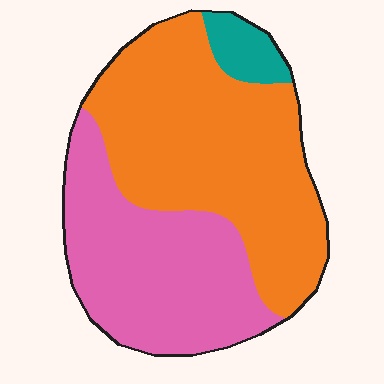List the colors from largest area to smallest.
From largest to smallest: orange, pink, teal.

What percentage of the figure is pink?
Pink takes up about two fifths (2/5) of the figure.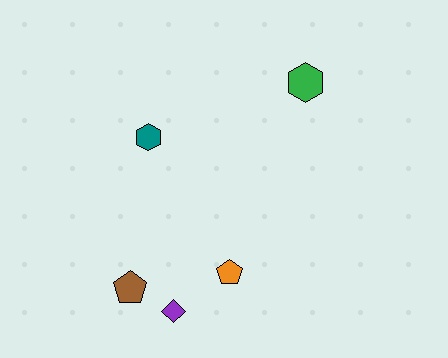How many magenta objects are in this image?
There are no magenta objects.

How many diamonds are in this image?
There is 1 diamond.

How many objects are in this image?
There are 5 objects.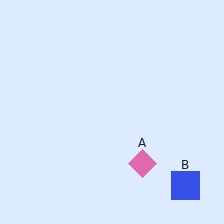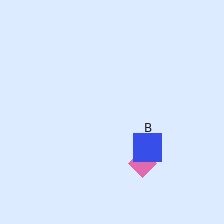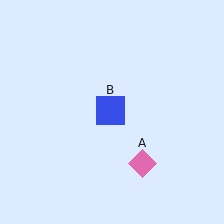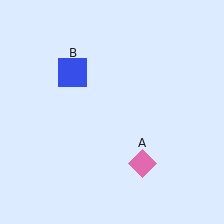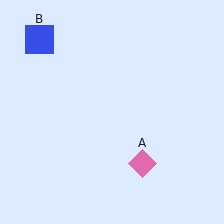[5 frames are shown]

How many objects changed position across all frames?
1 object changed position: blue square (object B).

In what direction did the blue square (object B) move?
The blue square (object B) moved up and to the left.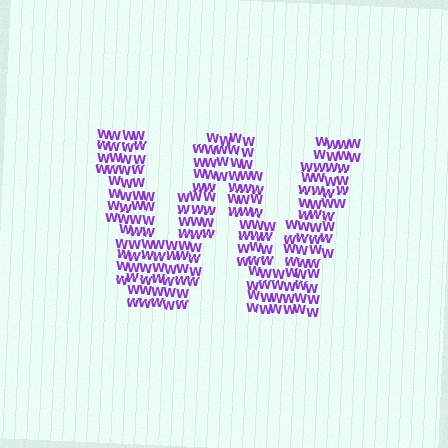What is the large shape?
The large shape is the letter W.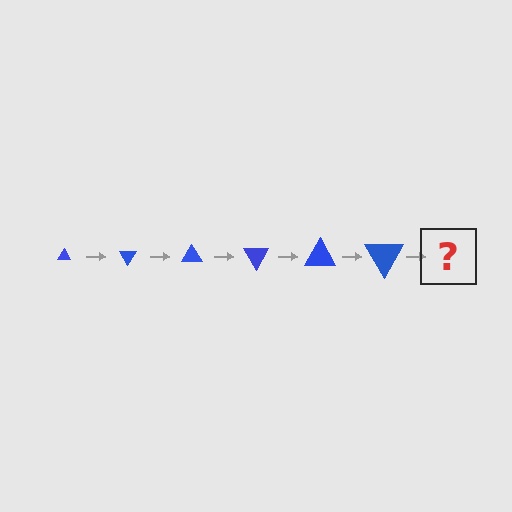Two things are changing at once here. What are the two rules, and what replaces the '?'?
The two rules are that the triangle grows larger each step and it rotates 60 degrees each step. The '?' should be a triangle, larger than the previous one and rotated 360 degrees from the start.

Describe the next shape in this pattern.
It should be a triangle, larger than the previous one and rotated 360 degrees from the start.